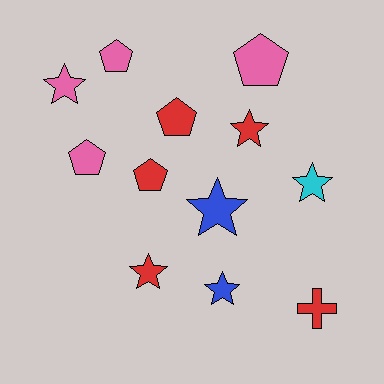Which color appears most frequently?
Red, with 5 objects.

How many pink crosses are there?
There are no pink crosses.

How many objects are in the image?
There are 12 objects.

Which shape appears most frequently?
Star, with 6 objects.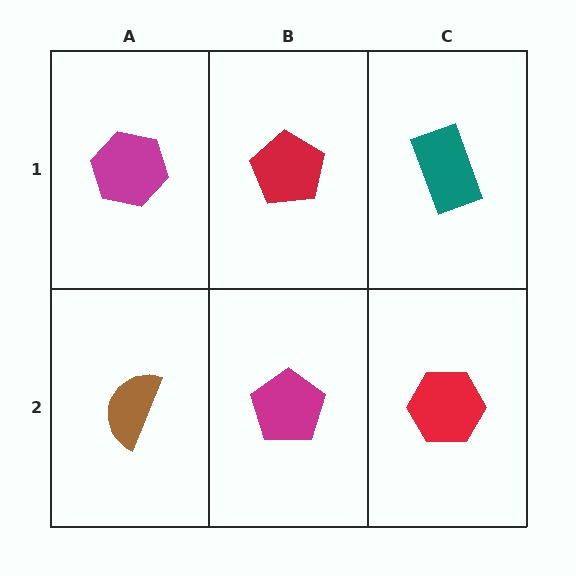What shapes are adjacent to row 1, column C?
A red hexagon (row 2, column C), a red pentagon (row 1, column B).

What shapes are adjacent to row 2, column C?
A teal rectangle (row 1, column C), a magenta pentagon (row 2, column B).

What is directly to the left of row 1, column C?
A red pentagon.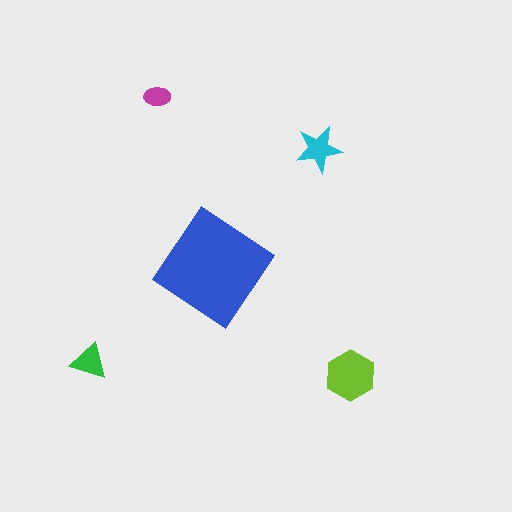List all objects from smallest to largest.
The magenta ellipse, the green triangle, the cyan star, the lime hexagon, the blue diamond.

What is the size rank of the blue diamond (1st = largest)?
1st.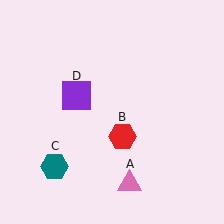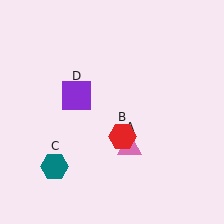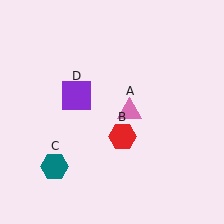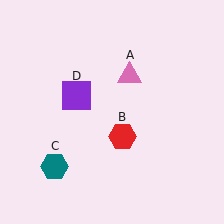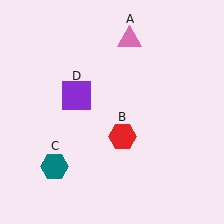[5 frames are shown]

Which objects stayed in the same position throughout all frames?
Red hexagon (object B) and teal hexagon (object C) and purple square (object D) remained stationary.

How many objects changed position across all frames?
1 object changed position: pink triangle (object A).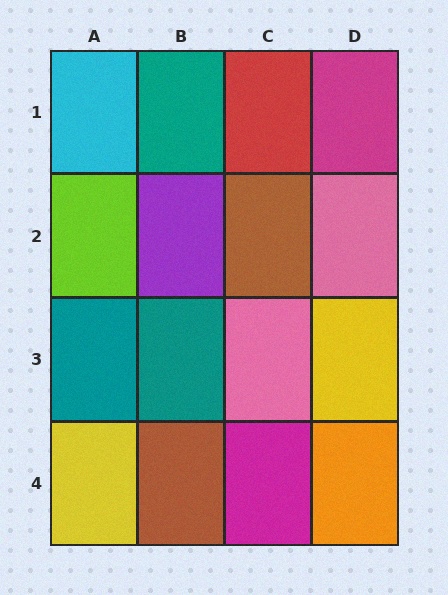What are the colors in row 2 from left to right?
Lime, purple, brown, pink.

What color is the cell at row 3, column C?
Pink.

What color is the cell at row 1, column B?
Teal.